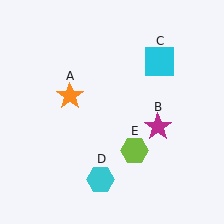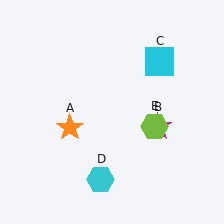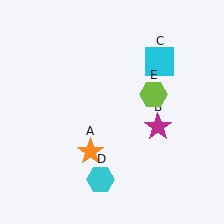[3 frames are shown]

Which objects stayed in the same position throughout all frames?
Magenta star (object B) and cyan square (object C) and cyan hexagon (object D) remained stationary.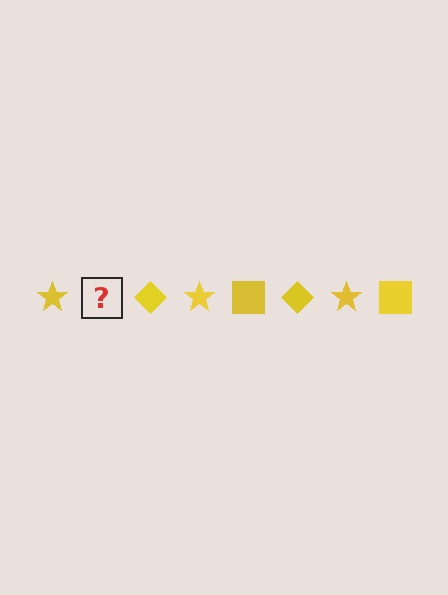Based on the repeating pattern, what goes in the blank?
The blank should be a yellow square.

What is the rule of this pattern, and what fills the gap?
The rule is that the pattern cycles through star, square, diamond shapes in yellow. The gap should be filled with a yellow square.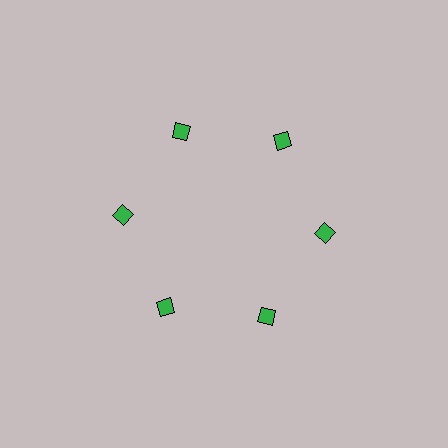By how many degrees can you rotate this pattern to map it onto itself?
The pattern maps onto itself every 60 degrees of rotation.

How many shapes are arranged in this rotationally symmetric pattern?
There are 6 shapes, arranged in 6 groups of 1.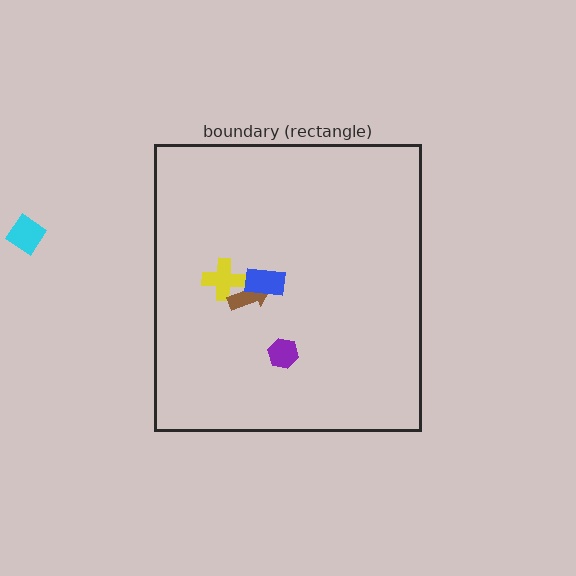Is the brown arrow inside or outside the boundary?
Inside.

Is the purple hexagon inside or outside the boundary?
Inside.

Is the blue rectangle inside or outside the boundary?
Inside.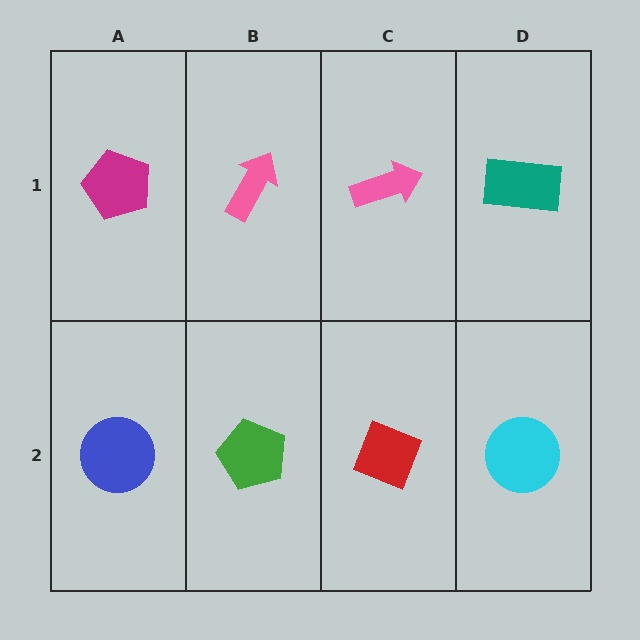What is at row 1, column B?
A pink arrow.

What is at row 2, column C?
A red diamond.